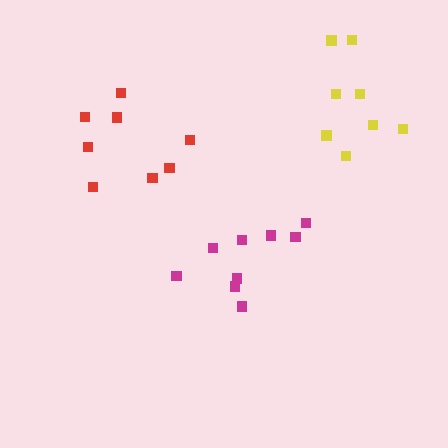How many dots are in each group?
Group 1: 8 dots, Group 2: 9 dots, Group 3: 8 dots (25 total).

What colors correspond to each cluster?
The clusters are colored: red, magenta, yellow.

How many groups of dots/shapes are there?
There are 3 groups.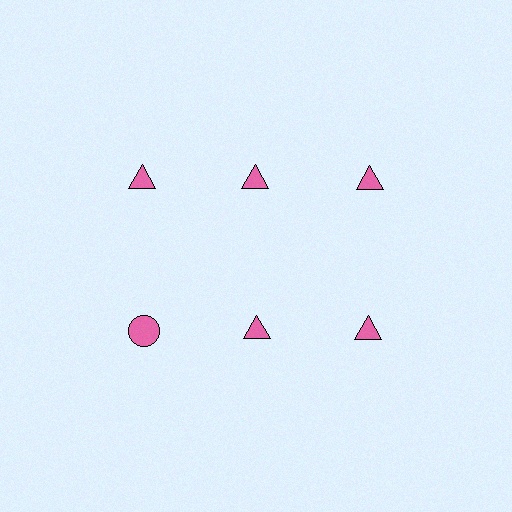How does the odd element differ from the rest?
It has a different shape: circle instead of triangle.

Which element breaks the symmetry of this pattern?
The pink circle in the second row, leftmost column breaks the symmetry. All other shapes are pink triangles.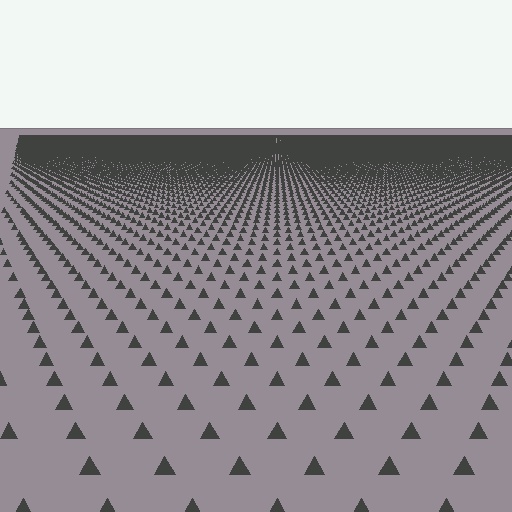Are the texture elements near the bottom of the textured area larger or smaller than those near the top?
Larger. Near the bottom, elements are closer to the viewer and appear at a bigger on-screen size.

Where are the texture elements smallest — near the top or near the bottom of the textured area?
Near the top.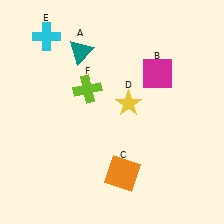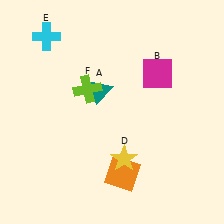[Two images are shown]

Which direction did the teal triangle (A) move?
The teal triangle (A) moved down.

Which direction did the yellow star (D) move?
The yellow star (D) moved down.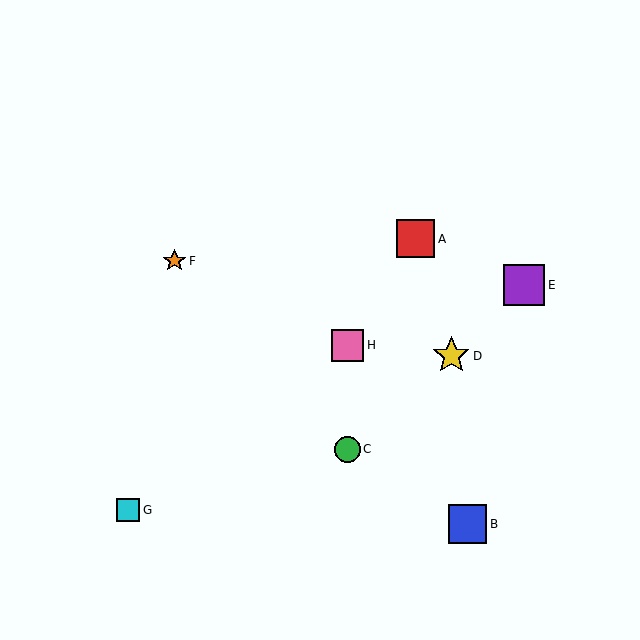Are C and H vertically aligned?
Yes, both are at x≈348.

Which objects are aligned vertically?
Objects C, H are aligned vertically.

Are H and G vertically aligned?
No, H is at x≈348 and G is at x≈128.